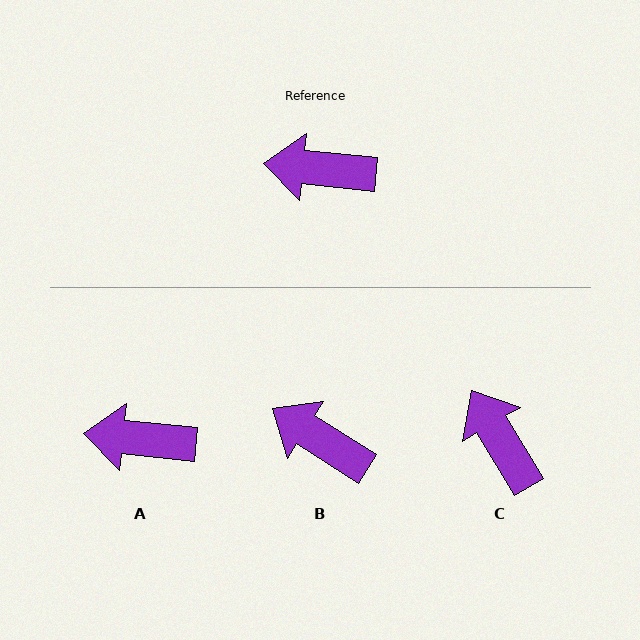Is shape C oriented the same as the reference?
No, it is off by about 54 degrees.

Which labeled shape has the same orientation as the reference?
A.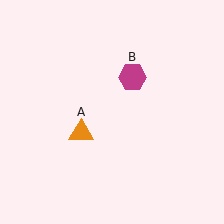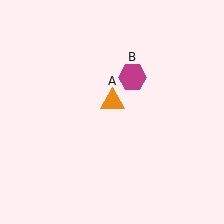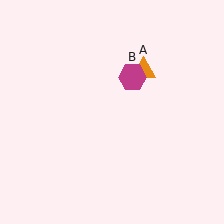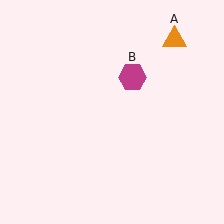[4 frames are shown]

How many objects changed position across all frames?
1 object changed position: orange triangle (object A).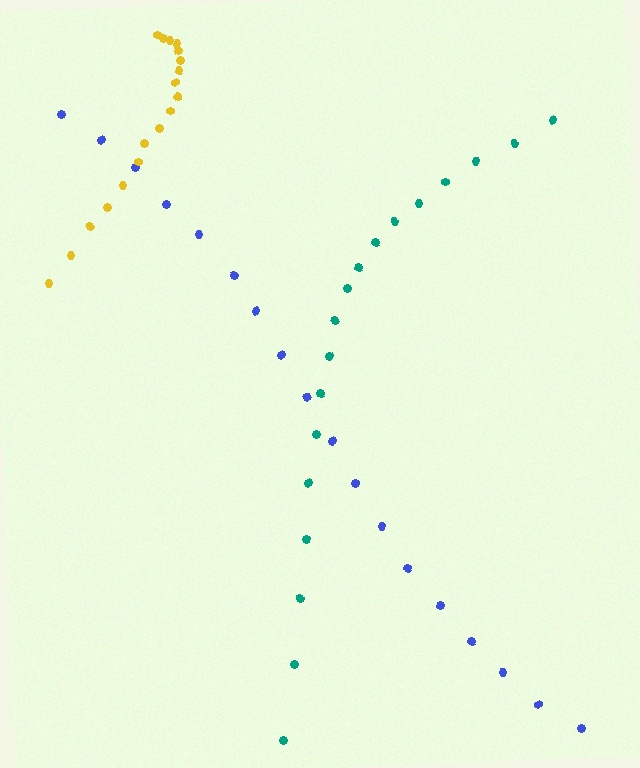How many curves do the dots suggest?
There are 3 distinct paths.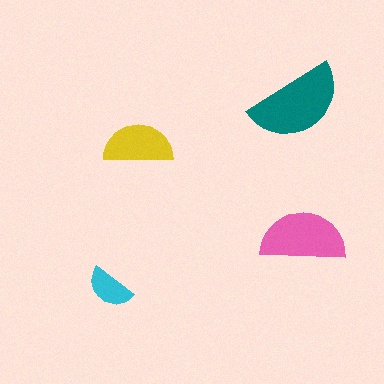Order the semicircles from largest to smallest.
the teal one, the pink one, the yellow one, the cyan one.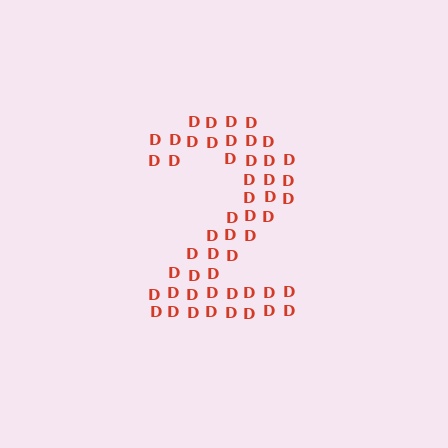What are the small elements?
The small elements are letter D's.